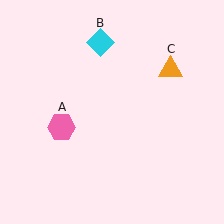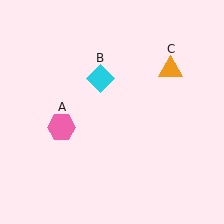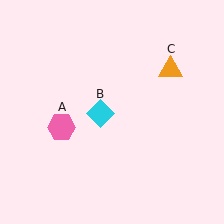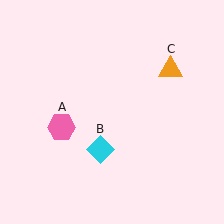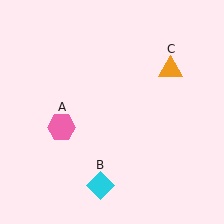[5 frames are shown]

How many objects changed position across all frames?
1 object changed position: cyan diamond (object B).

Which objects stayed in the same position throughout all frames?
Pink hexagon (object A) and orange triangle (object C) remained stationary.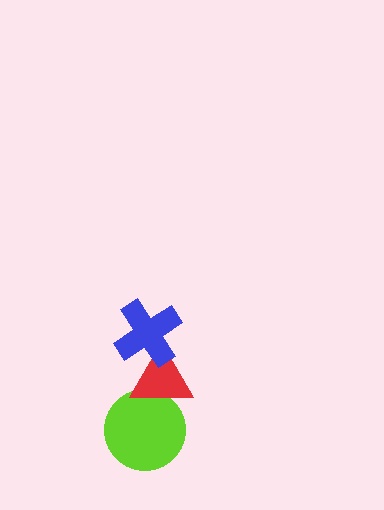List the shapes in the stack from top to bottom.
From top to bottom: the blue cross, the red triangle, the lime circle.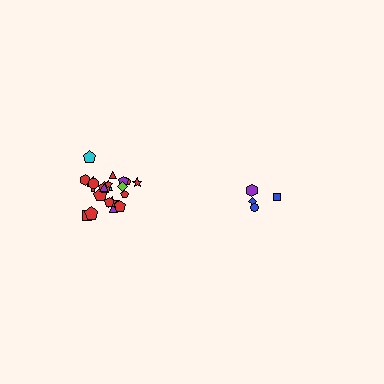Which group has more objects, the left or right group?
The left group.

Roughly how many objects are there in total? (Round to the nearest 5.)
Roughly 25 objects in total.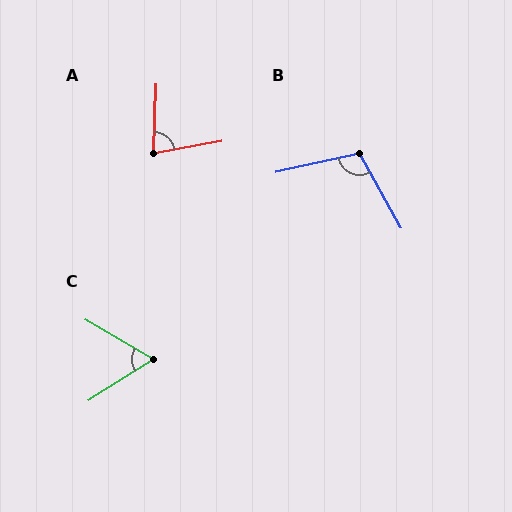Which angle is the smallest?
C, at approximately 62 degrees.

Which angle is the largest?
B, at approximately 107 degrees.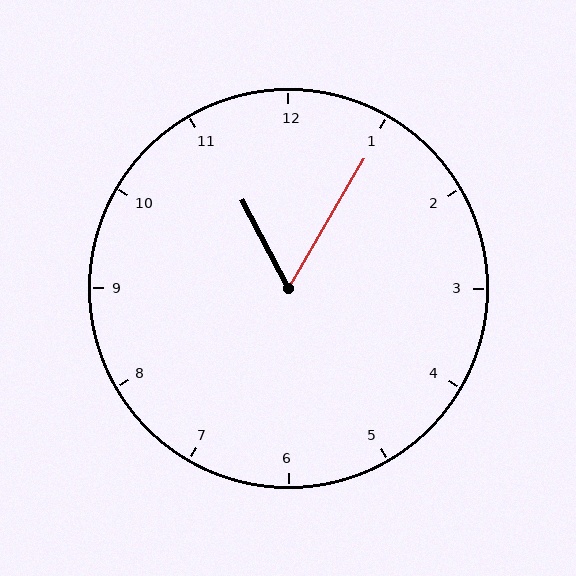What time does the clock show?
11:05.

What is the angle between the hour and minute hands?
Approximately 58 degrees.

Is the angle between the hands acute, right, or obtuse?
It is acute.